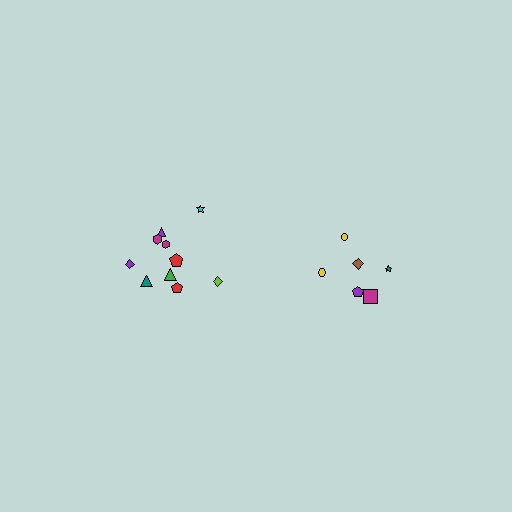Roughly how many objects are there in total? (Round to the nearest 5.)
Roughly 15 objects in total.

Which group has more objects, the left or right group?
The left group.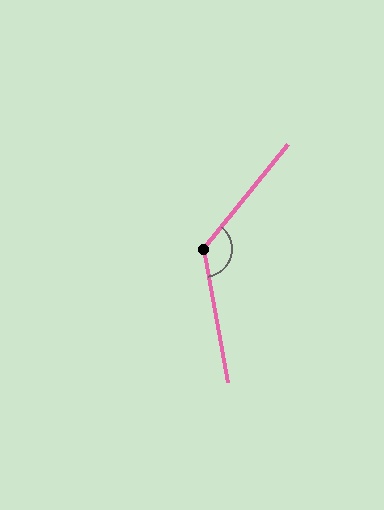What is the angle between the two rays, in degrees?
Approximately 131 degrees.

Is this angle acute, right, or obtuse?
It is obtuse.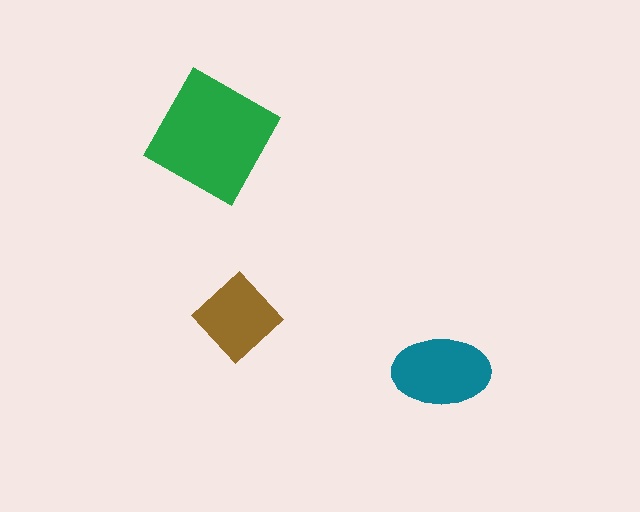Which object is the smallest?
The brown diamond.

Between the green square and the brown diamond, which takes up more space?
The green square.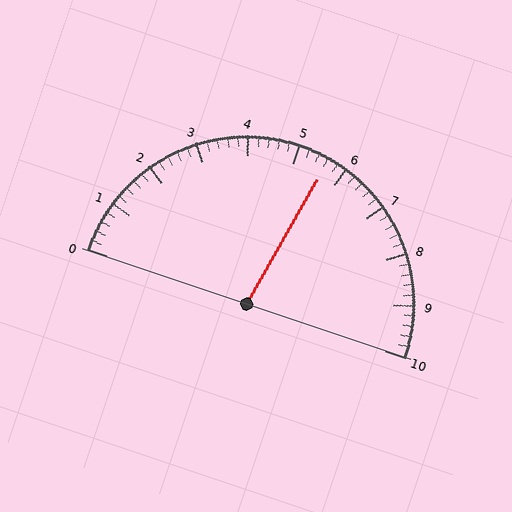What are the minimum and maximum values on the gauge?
The gauge ranges from 0 to 10.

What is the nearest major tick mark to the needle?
The nearest major tick mark is 6.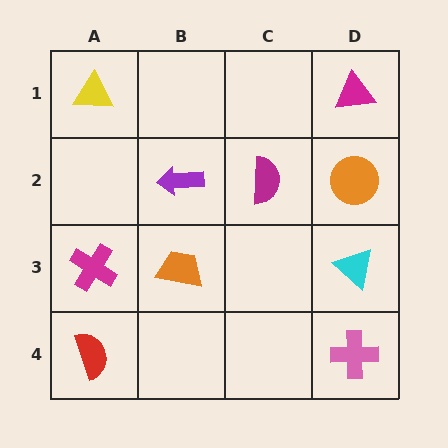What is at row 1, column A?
A yellow triangle.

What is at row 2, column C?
A magenta semicircle.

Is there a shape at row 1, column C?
No, that cell is empty.